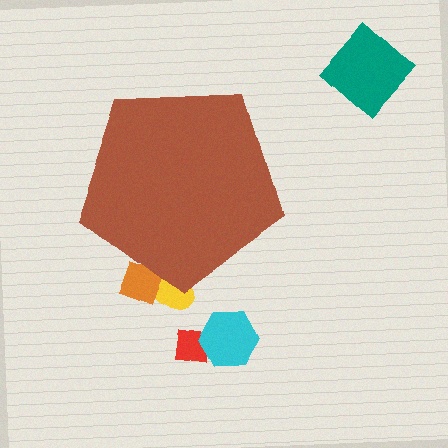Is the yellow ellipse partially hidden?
Yes, the yellow ellipse is partially hidden behind the brown pentagon.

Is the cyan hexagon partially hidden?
No, the cyan hexagon is fully visible.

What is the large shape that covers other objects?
A brown pentagon.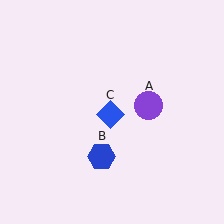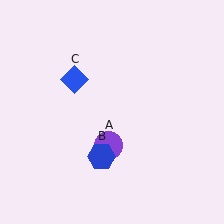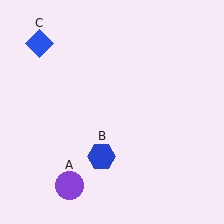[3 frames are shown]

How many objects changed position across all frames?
2 objects changed position: purple circle (object A), blue diamond (object C).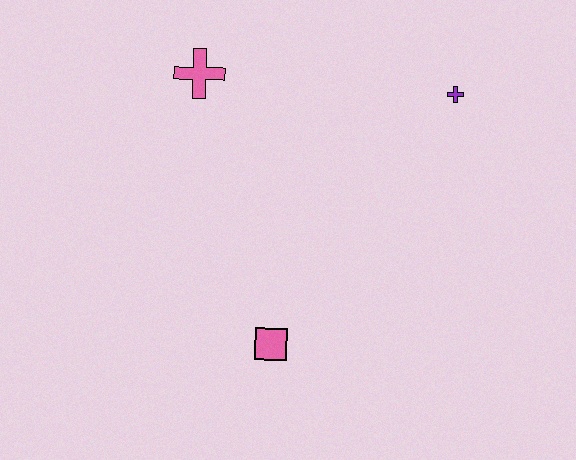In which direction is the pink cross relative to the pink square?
The pink cross is above the pink square.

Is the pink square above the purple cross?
No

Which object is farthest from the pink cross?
The pink square is farthest from the pink cross.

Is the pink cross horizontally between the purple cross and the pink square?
No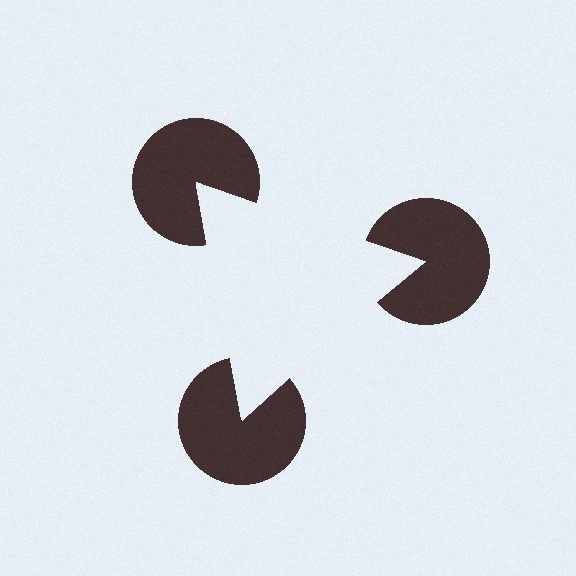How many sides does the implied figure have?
3 sides.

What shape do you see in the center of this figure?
An illusory triangle — its edges are inferred from the aligned wedge cuts in the pac-man discs, not physically drawn.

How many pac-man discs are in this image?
There are 3 — one at each vertex of the illusory triangle.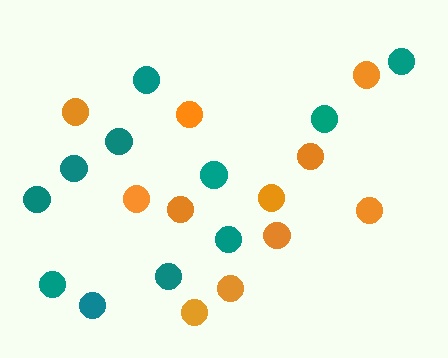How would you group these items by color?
There are 2 groups: one group of teal circles (11) and one group of orange circles (11).